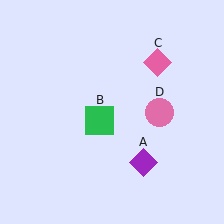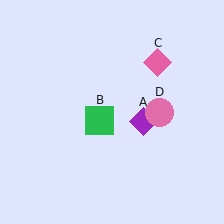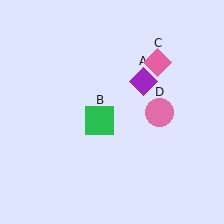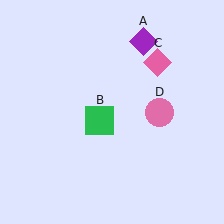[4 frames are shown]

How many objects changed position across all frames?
1 object changed position: purple diamond (object A).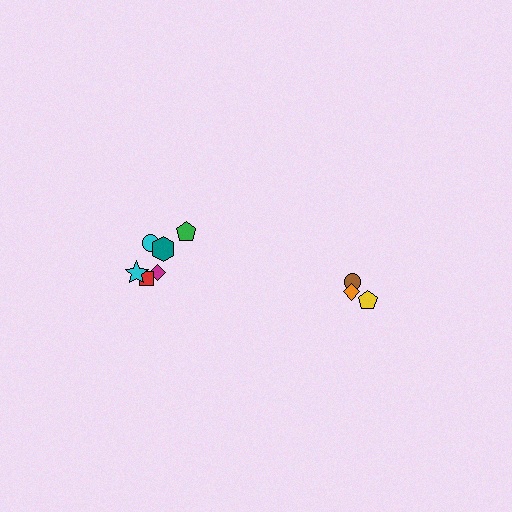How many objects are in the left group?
There are 6 objects.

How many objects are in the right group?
There are 3 objects.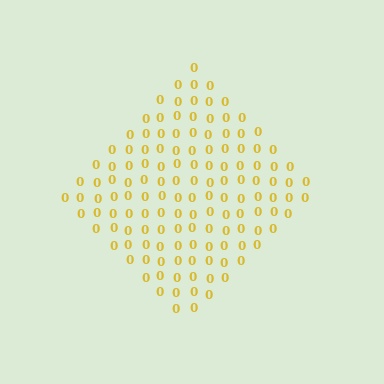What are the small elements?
The small elements are digit 0's.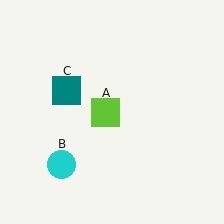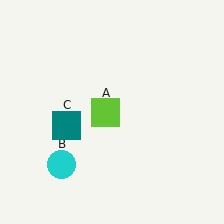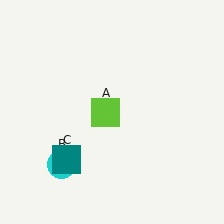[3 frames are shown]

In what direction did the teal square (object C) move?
The teal square (object C) moved down.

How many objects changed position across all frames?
1 object changed position: teal square (object C).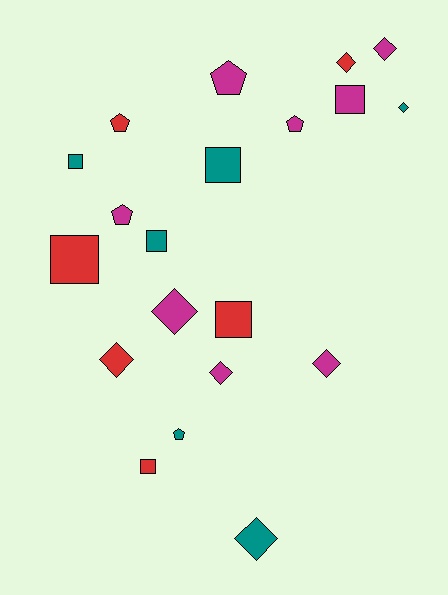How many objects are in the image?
There are 20 objects.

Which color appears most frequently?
Magenta, with 8 objects.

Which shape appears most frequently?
Diamond, with 8 objects.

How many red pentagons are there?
There is 1 red pentagon.